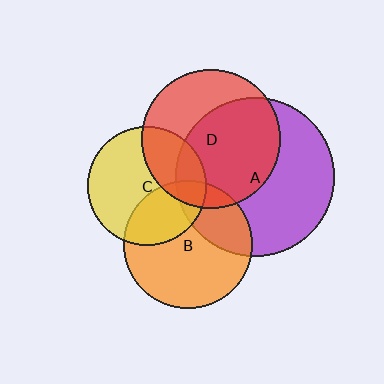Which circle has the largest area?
Circle A (purple).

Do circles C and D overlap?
Yes.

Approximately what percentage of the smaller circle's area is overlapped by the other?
Approximately 30%.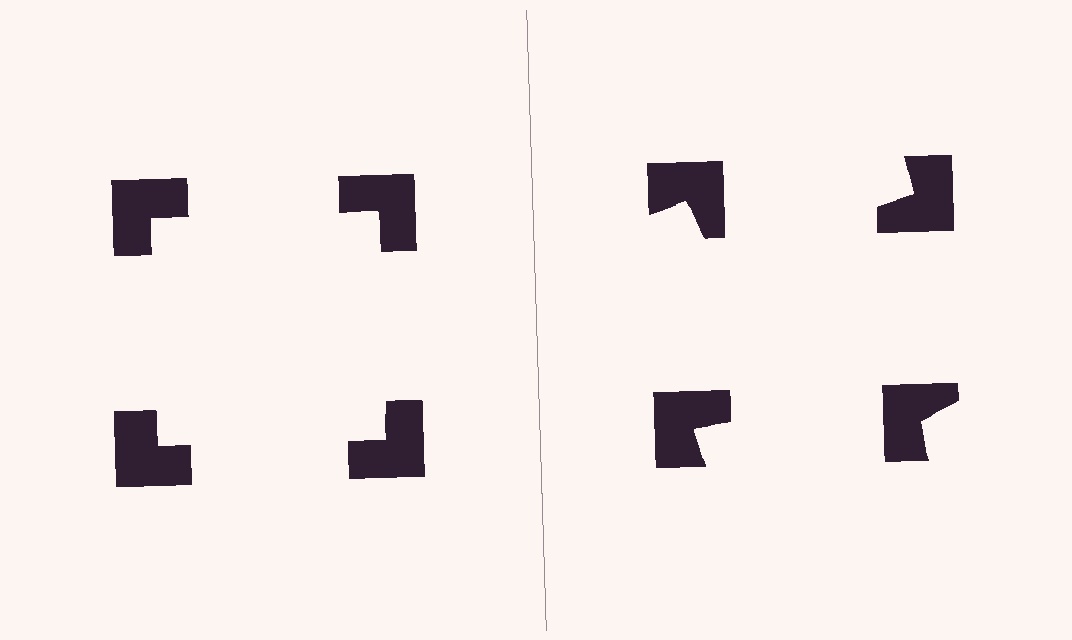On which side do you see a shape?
An illusory square appears on the left side. On the right side the wedge cuts are rotated, so no coherent shape forms.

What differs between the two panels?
The notched squares are positioned identically on both sides; only the wedge orientations differ. On the left they align to a square; on the right they are misaligned.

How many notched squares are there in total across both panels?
8 — 4 on each side.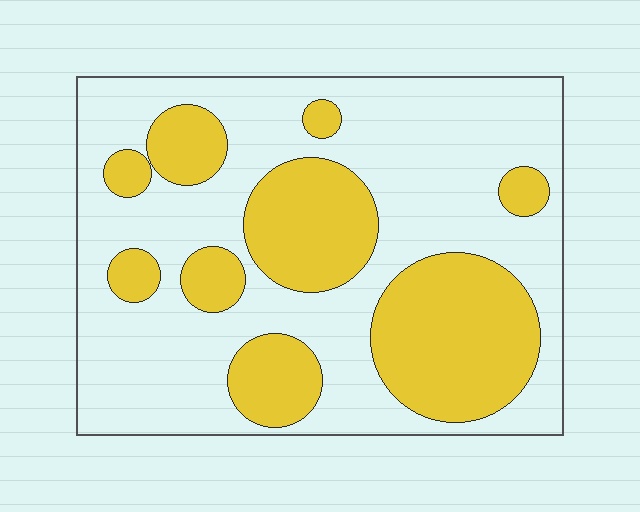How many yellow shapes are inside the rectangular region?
9.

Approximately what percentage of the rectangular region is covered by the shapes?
Approximately 35%.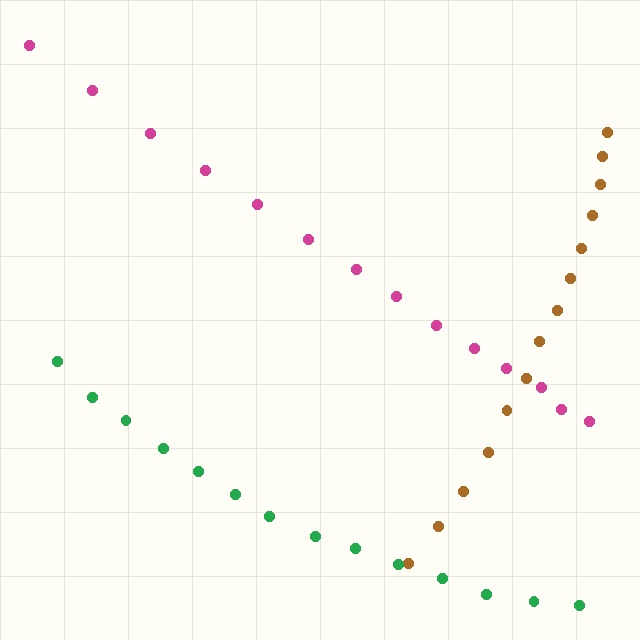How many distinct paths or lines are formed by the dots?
There are 3 distinct paths.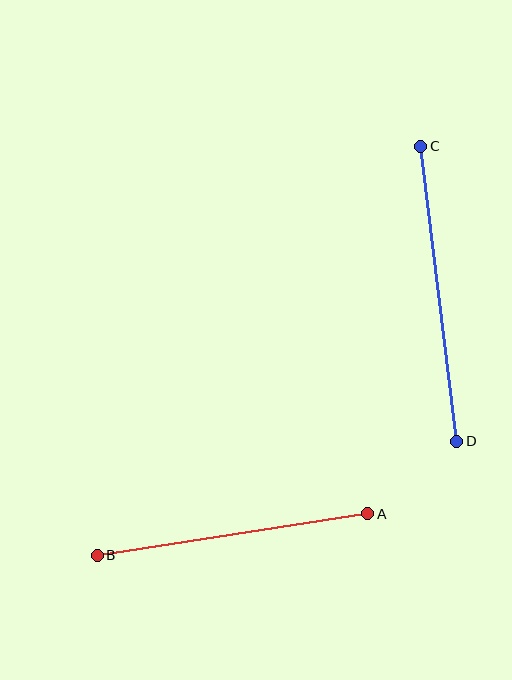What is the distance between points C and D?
The distance is approximately 297 pixels.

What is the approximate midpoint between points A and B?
The midpoint is at approximately (232, 535) pixels.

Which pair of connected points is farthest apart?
Points C and D are farthest apart.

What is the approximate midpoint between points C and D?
The midpoint is at approximately (439, 294) pixels.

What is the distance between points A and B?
The distance is approximately 274 pixels.